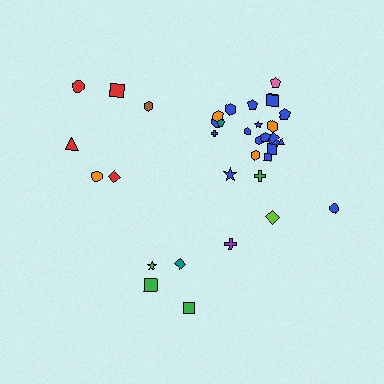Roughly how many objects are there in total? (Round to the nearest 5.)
Roughly 35 objects in total.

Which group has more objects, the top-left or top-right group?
The top-right group.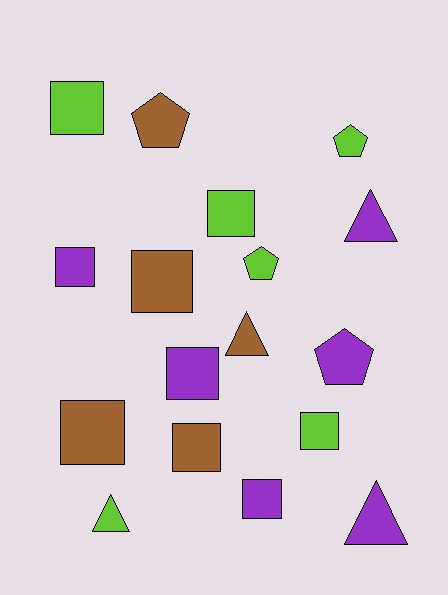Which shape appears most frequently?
Square, with 9 objects.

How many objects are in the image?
There are 17 objects.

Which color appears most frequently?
Purple, with 6 objects.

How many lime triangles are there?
There is 1 lime triangle.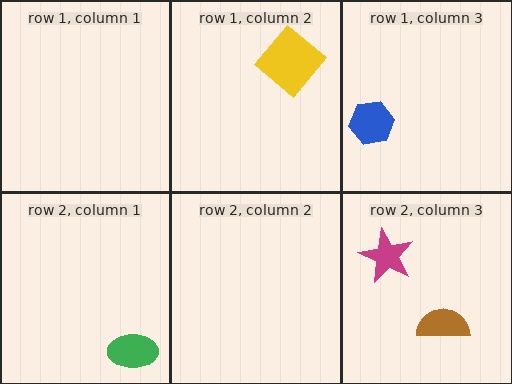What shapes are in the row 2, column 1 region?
The green ellipse.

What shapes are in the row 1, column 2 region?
The yellow diamond.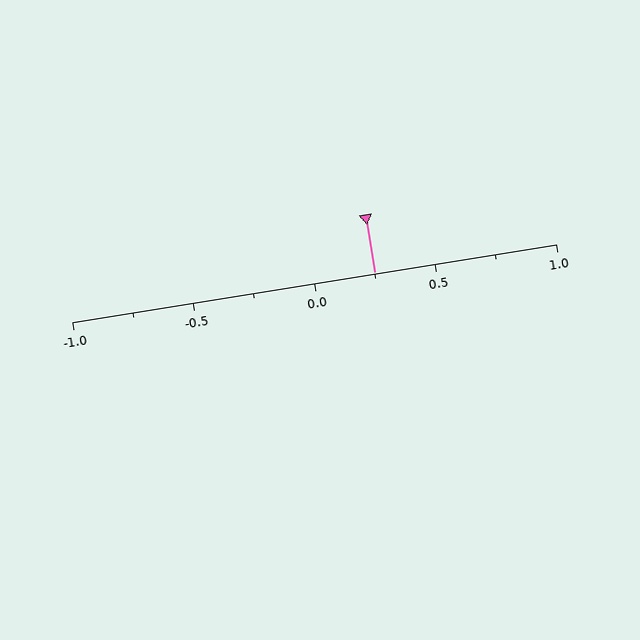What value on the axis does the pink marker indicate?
The marker indicates approximately 0.25.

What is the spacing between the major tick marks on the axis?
The major ticks are spaced 0.5 apart.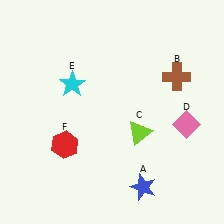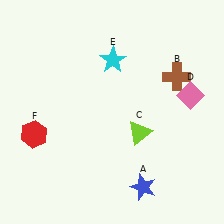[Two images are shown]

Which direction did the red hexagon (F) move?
The red hexagon (F) moved left.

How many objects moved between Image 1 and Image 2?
3 objects moved between the two images.